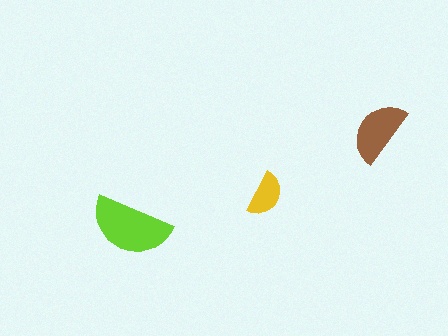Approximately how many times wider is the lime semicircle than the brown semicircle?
About 1.5 times wider.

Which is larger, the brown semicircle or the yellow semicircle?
The brown one.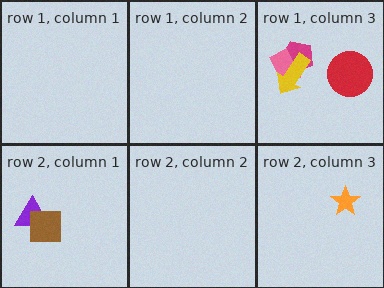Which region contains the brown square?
The row 2, column 1 region.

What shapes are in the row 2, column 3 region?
The orange star.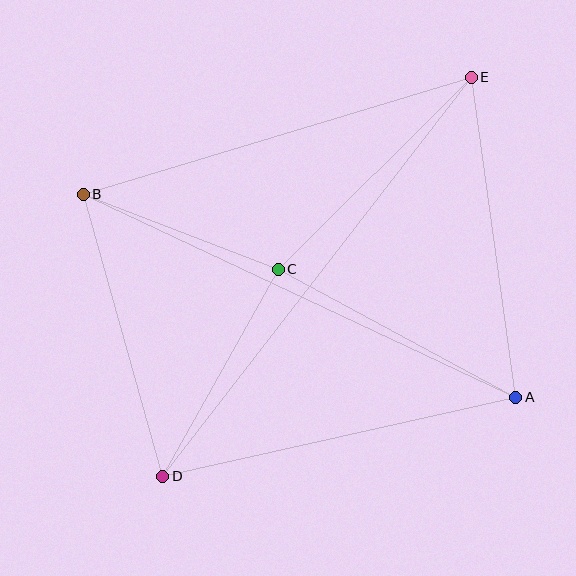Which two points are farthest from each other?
Points D and E are farthest from each other.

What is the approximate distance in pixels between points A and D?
The distance between A and D is approximately 362 pixels.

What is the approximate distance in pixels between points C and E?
The distance between C and E is approximately 272 pixels.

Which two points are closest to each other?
Points B and C are closest to each other.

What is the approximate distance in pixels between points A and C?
The distance between A and C is approximately 270 pixels.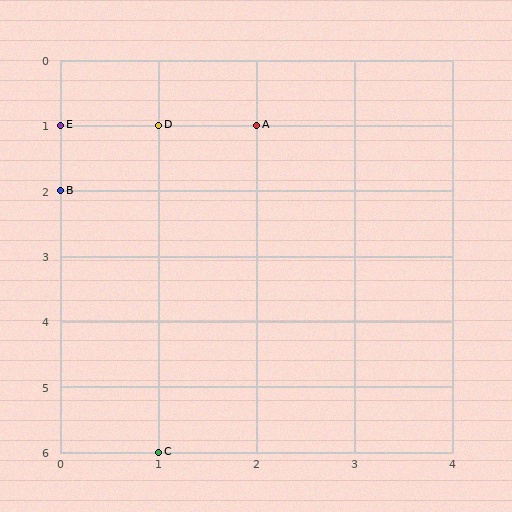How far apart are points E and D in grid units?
Points E and D are 1 column apart.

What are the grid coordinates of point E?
Point E is at grid coordinates (0, 1).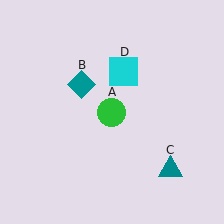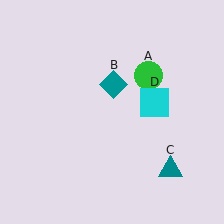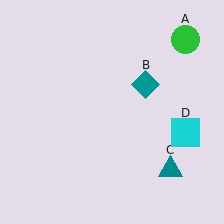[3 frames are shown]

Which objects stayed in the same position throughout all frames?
Teal triangle (object C) remained stationary.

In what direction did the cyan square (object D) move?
The cyan square (object D) moved down and to the right.